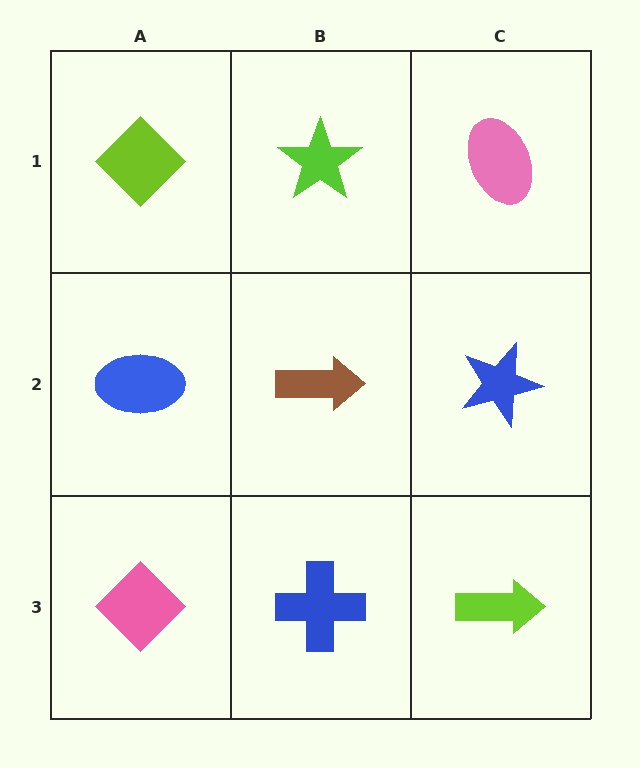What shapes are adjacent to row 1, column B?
A brown arrow (row 2, column B), a lime diamond (row 1, column A), a pink ellipse (row 1, column C).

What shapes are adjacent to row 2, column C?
A pink ellipse (row 1, column C), a lime arrow (row 3, column C), a brown arrow (row 2, column B).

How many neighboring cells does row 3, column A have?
2.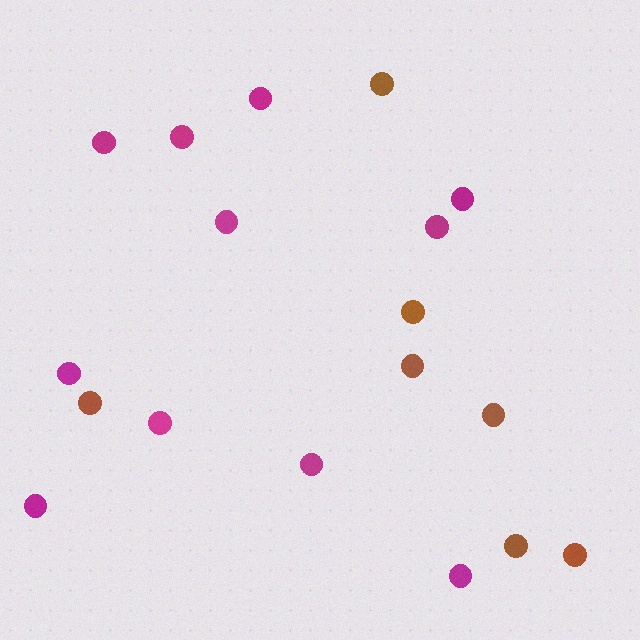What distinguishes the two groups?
There are 2 groups: one group of brown circles (7) and one group of magenta circles (11).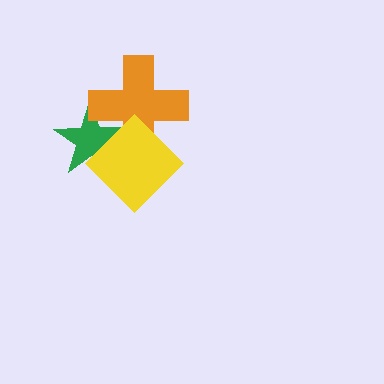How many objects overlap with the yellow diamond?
2 objects overlap with the yellow diamond.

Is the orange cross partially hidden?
Yes, it is partially covered by another shape.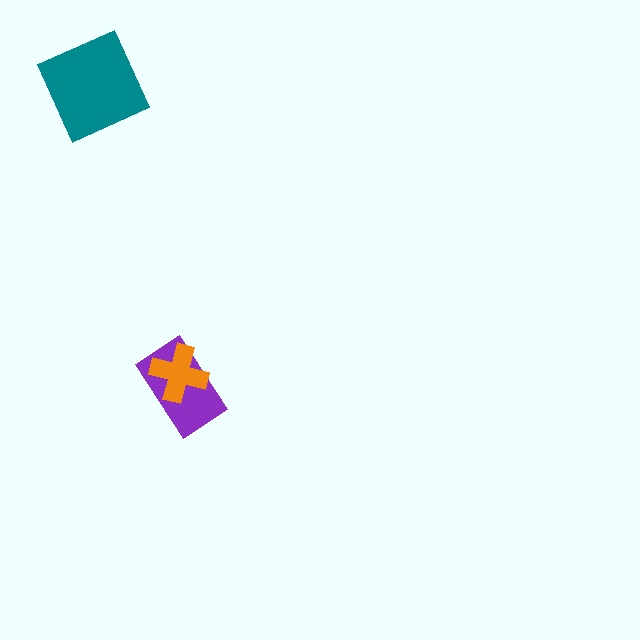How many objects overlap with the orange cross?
1 object overlaps with the orange cross.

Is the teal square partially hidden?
No, no other shape covers it.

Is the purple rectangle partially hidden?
Yes, it is partially covered by another shape.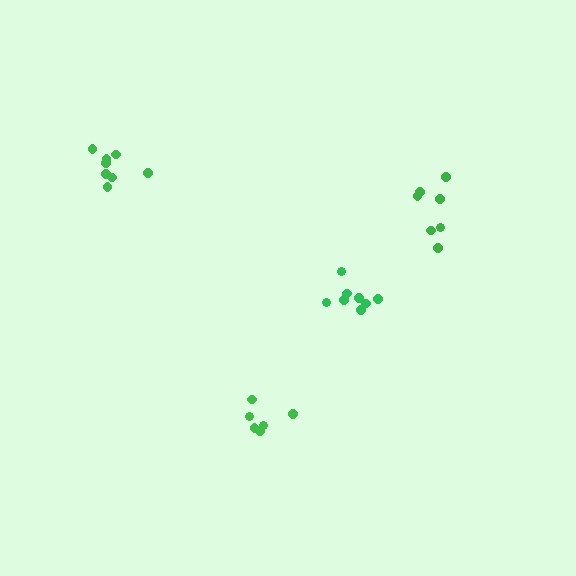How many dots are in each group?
Group 1: 8 dots, Group 2: 8 dots, Group 3: 7 dots, Group 4: 7 dots (30 total).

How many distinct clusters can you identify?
There are 4 distinct clusters.